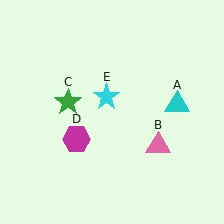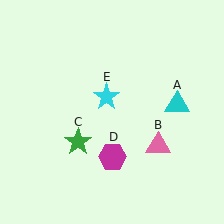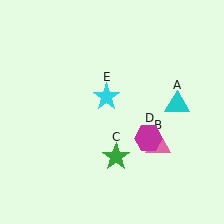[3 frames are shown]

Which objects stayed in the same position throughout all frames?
Cyan triangle (object A) and pink triangle (object B) and cyan star (object E) remained stationary.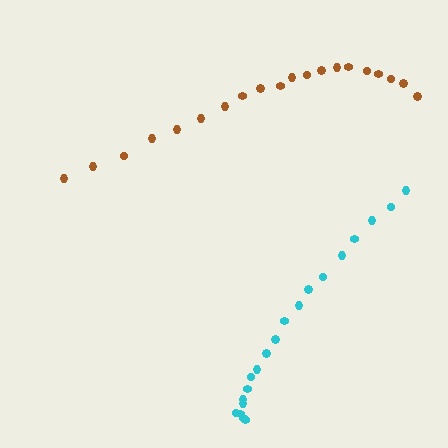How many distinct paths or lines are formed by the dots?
There are 2 distinct paths.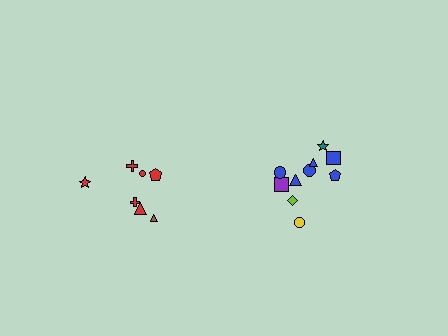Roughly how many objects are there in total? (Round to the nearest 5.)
Roughly 15 objects in total.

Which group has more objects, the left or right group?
The right group.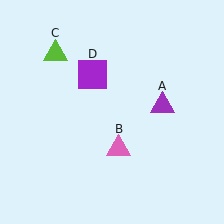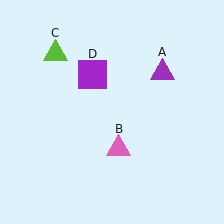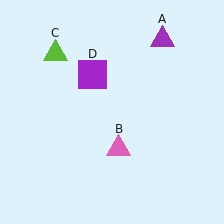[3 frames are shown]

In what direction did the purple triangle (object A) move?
The purple triangle (object A) moved up.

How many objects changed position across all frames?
1 object changed position: purple triangle (object A).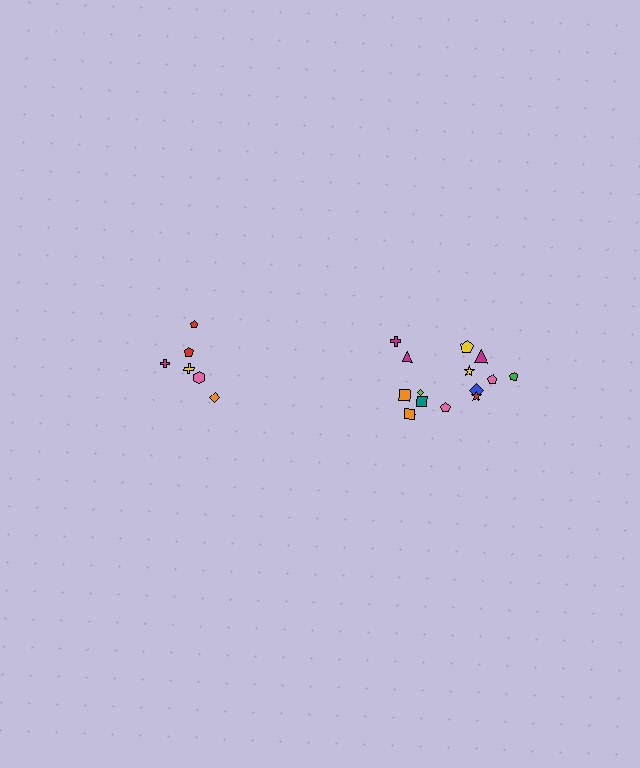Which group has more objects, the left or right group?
The right group.